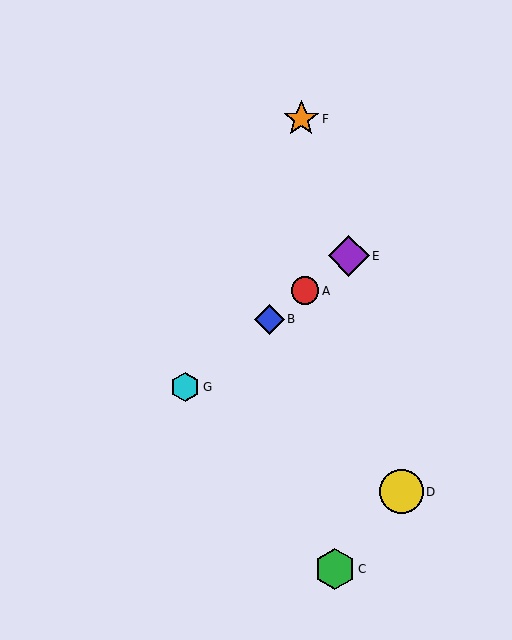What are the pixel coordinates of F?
Object F is at (301, 119).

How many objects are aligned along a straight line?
4 objects (A, B, E, G) are aligned along a straight line.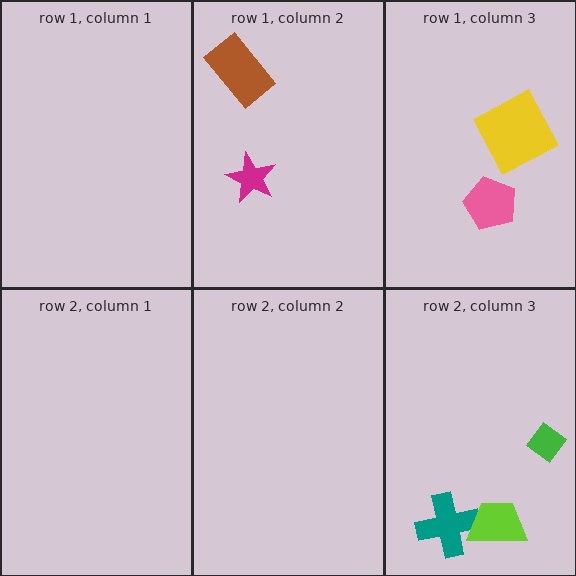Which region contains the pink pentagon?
The row 1, column 3 region.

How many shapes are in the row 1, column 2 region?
2.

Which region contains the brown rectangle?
The row 1, column 2 region.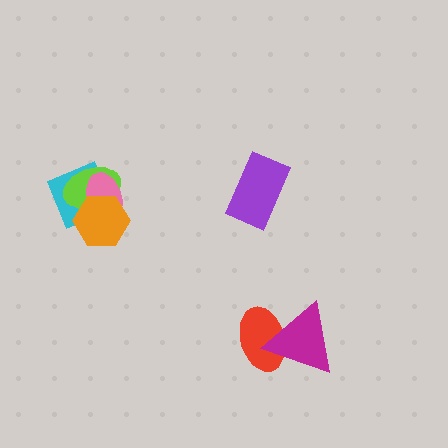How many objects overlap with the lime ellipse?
3 objects overlap with the lime ellipse.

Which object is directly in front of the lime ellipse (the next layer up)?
The pink ellipse is directly in front of the lime ellipse.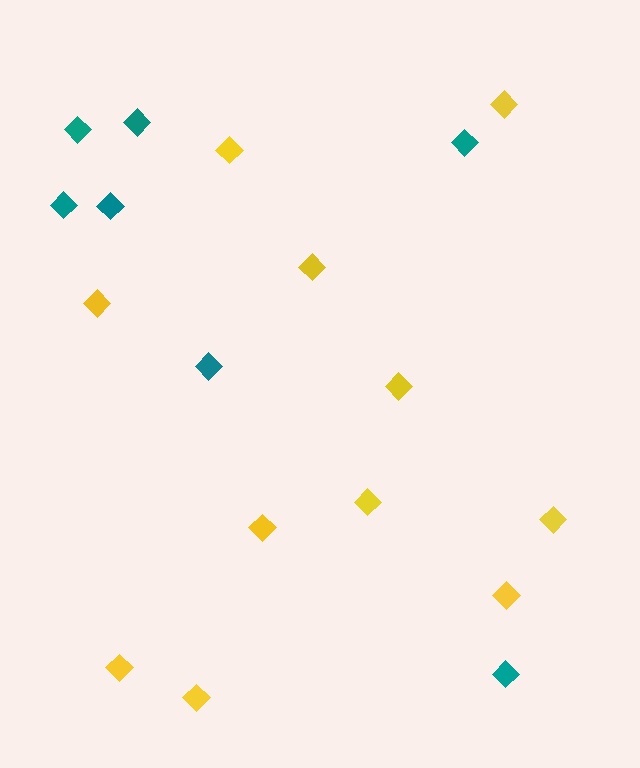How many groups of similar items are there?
There are 2 groups: one group of yellow diamonds (11) and one group of teal diamonds (7).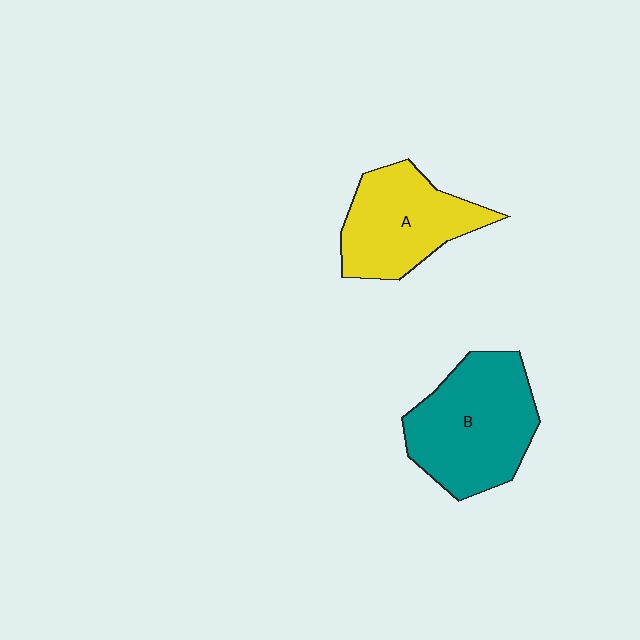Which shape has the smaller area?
Shape A (yellow).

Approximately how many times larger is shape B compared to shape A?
Approximately 1.2 times.